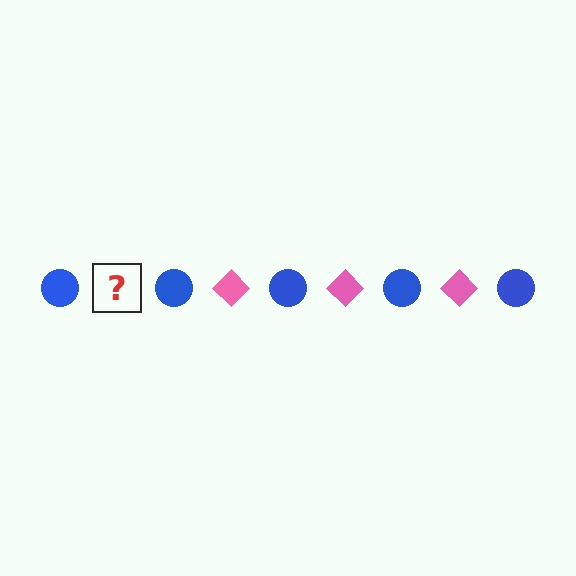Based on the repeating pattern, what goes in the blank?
The blank should be a pink diamond.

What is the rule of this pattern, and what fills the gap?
The rule is that the pattern alternates between blue circle and pink diamond. The gap should be filled with a pink diamond.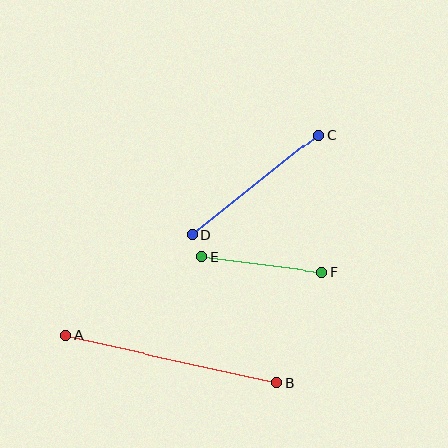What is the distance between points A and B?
The distance is approximately 216 pixels.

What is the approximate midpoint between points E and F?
The midpoint is at approximately (262, 264) pixels.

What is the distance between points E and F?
The distance is approximately 121 pixels.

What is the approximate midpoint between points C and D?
The midpoint is at approximately (255, 185) pixels.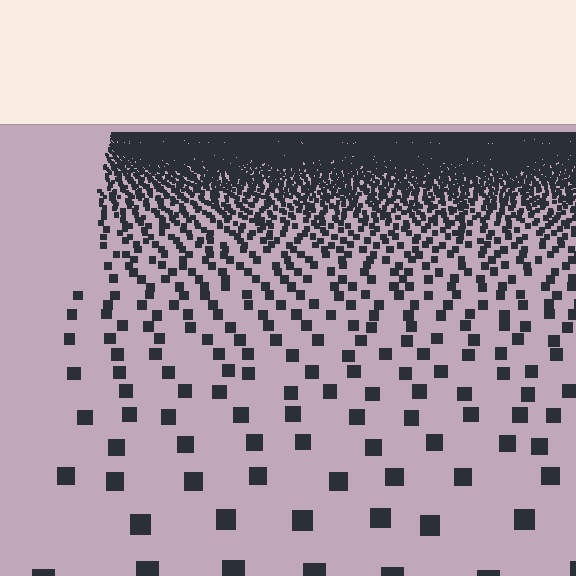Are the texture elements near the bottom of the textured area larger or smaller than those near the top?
Larger. Near the bottom, elements are closer to the viewer and appear at a bigger on-screen size.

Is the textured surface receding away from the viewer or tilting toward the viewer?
The surface is receding away from the viewer. Texture elements get smaller and denser toward the top.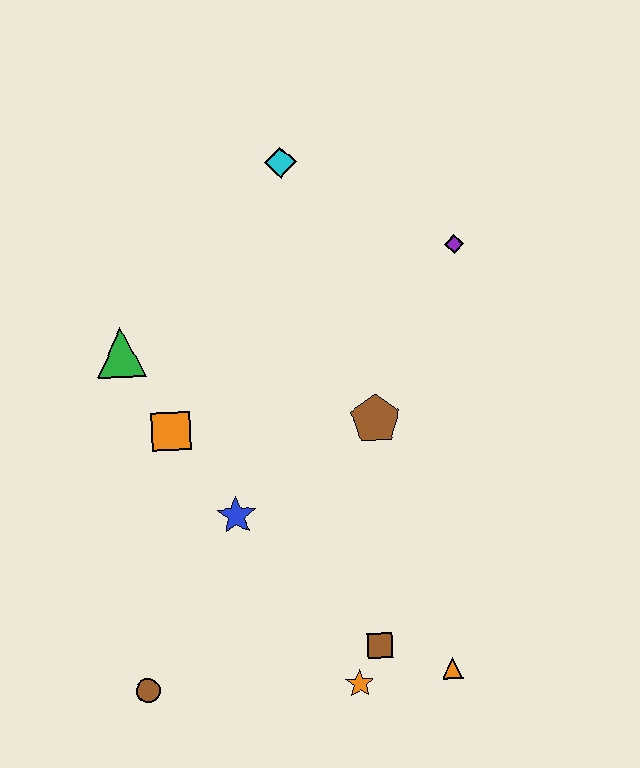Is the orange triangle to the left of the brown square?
No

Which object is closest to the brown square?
The orange star is closest to the brown square.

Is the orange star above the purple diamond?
No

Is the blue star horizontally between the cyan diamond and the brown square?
No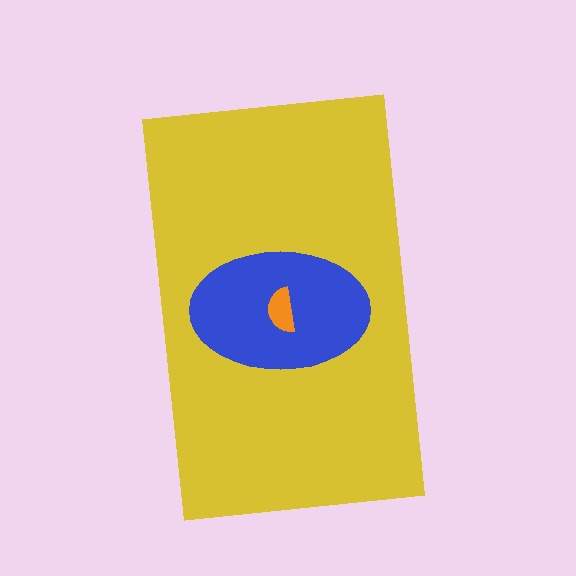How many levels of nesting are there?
3.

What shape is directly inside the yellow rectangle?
The blue ellipse.